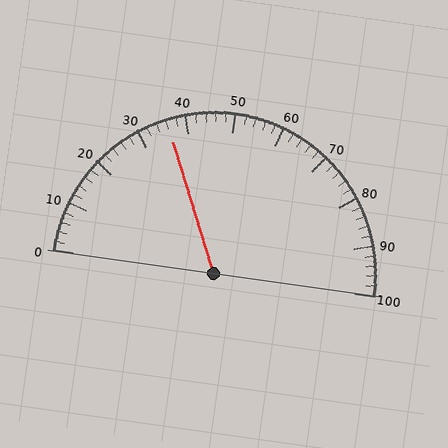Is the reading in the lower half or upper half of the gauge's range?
The reading is in the lower half of the range (0 to 100).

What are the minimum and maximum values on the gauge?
The gauge ranges from 0 to 100.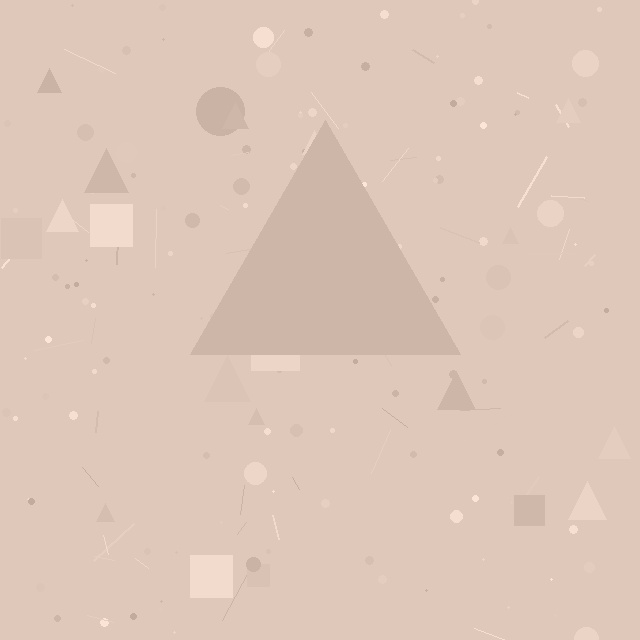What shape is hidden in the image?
A triangle is hidden in the image.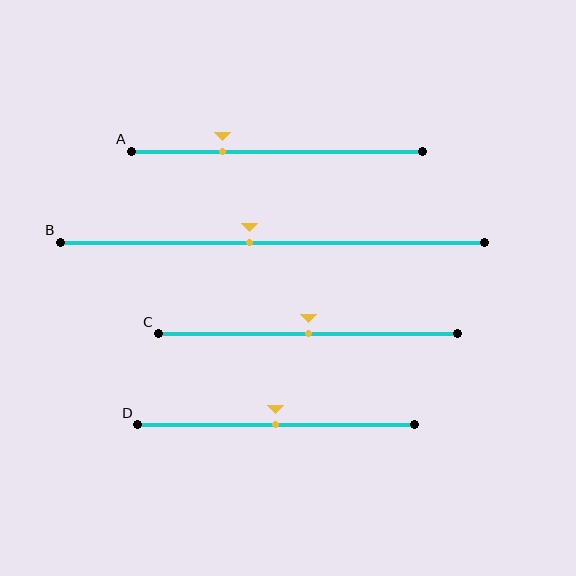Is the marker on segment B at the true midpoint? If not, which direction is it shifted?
No, the marker on segment B is shifted to the left by about 5% of the segment length.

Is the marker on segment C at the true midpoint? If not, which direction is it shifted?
Yes, the marker on segment C is at the true midpoint.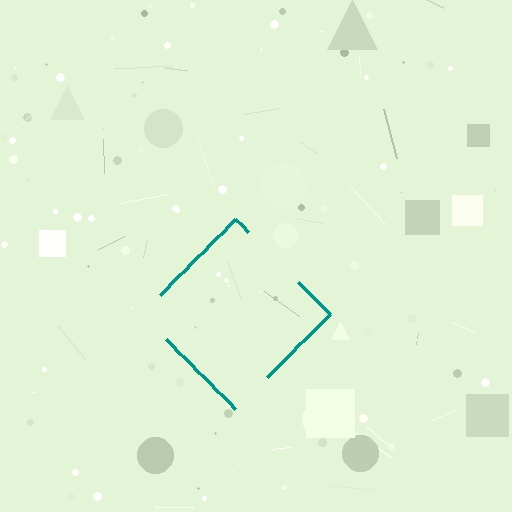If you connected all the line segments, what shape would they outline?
They would outline a diamond.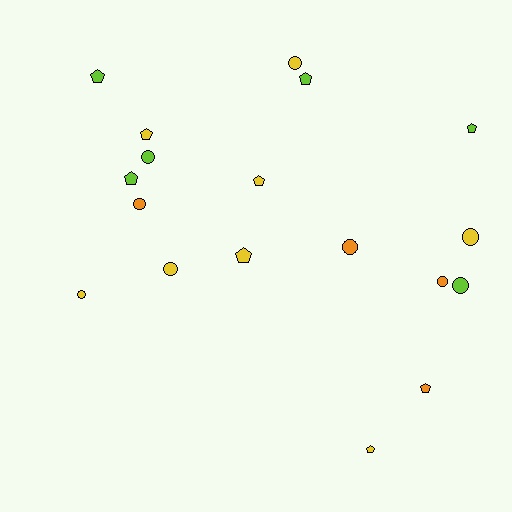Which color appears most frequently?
Yellow, with 8 objects.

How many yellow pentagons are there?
There are 4 yellow pentagons.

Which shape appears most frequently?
Pentagon, with 9 objects.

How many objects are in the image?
There are 18 objects.